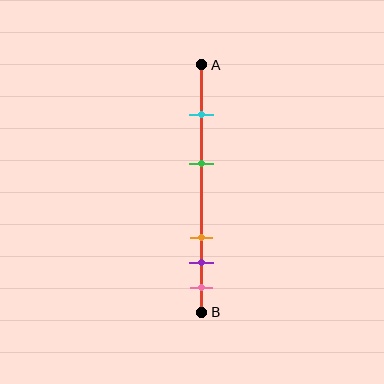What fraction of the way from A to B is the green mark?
The green mark is approximately 40% (0.4) of the way from A to B.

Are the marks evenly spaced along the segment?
No, the marks are not evenly spaced.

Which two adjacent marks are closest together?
The purple and pink marks are the closest adjacent pair.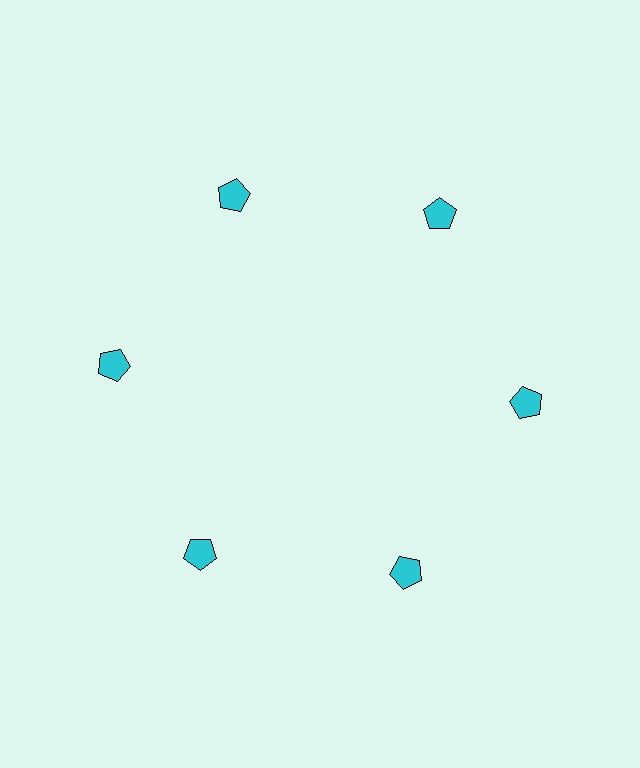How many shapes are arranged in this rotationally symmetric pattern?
There are 6 shapes, arranged in 6 groups of 1.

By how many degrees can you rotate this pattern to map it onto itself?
The pattern maps onto itself every 60 degrees of rotation.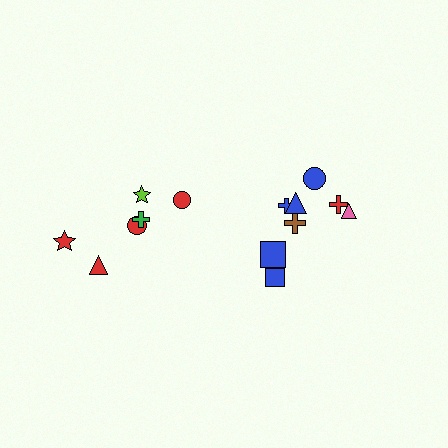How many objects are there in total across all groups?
There are 14 objects.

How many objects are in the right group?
There are 8 objects.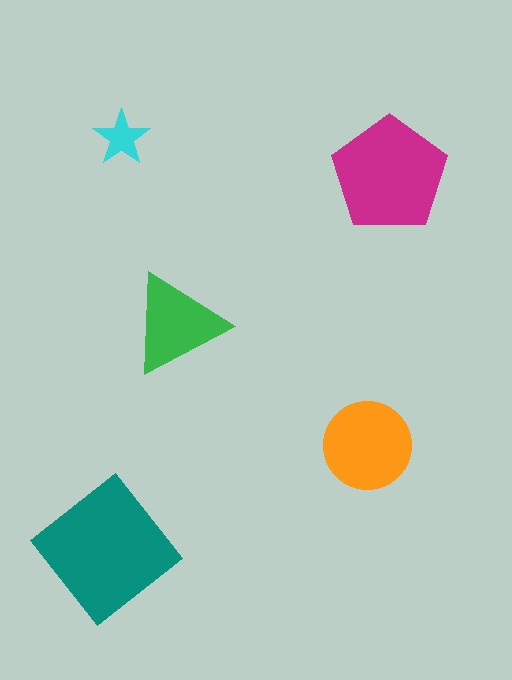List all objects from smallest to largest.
The cyan star, the green triangle, the orange circle, the magenta pentagon, the teal diamond.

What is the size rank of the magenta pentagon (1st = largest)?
2nd.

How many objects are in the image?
There are 5 objects in the image.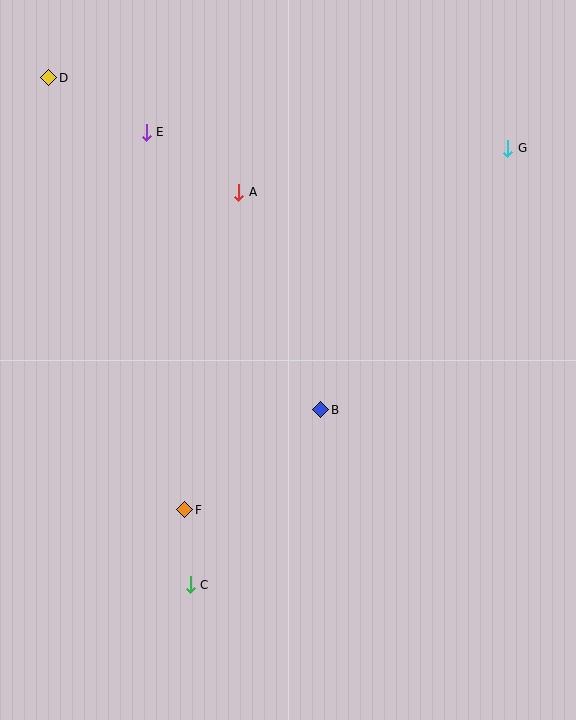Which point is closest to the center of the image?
Point B at (321, 410) is closest to the center.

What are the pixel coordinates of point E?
Point E is at (146, 132).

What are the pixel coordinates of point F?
Point F is at (185, 510).